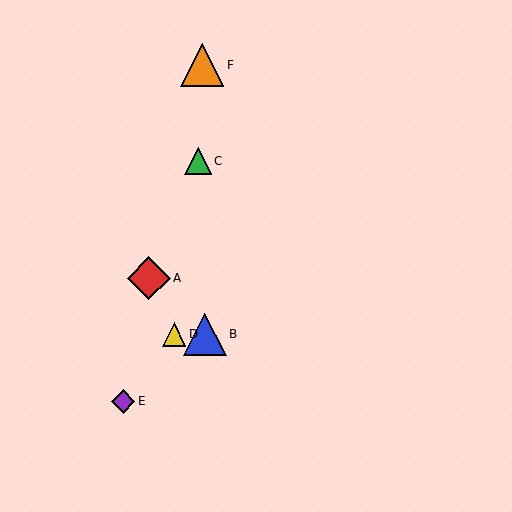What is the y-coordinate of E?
Object E is at y≈401.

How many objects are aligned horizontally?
2 objects (B, D) are aligned horizontally.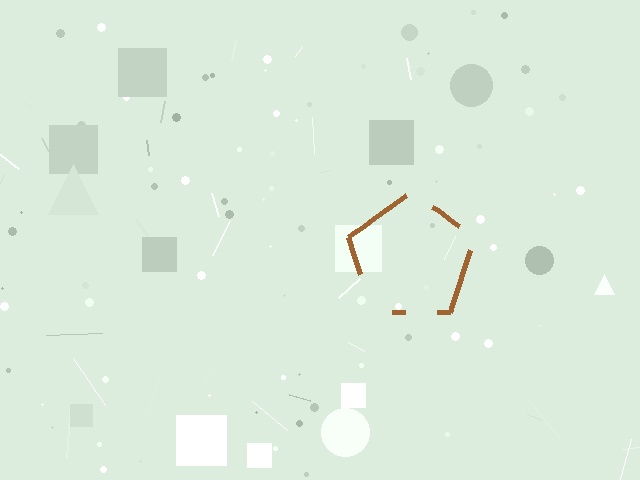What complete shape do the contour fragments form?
The contour fragments form a pentagon.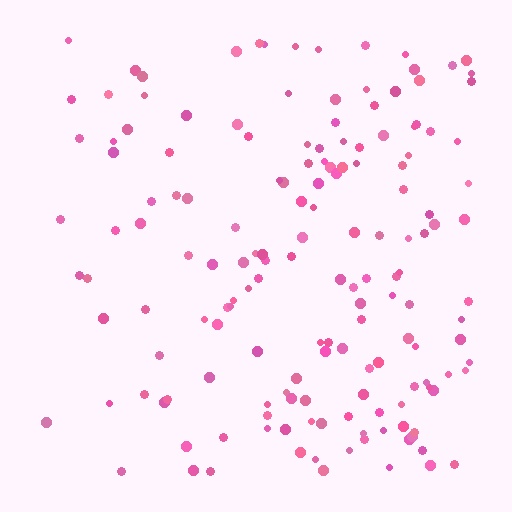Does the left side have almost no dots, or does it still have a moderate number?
Still a moderate number, just noticeably fewer than the right.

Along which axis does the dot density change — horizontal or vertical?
Horizontal.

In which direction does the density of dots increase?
From left to right, with the right side densest.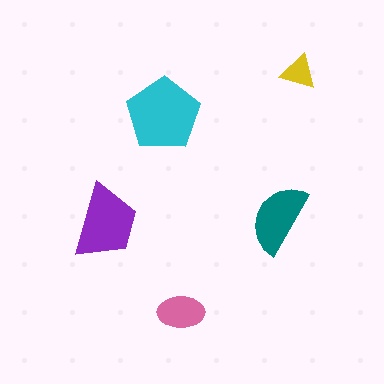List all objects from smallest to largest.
The yellow triangle, the pink ellipse, the teal semicircle, the purple trapezoid, the cyan pentagon.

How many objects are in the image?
There are 5 objects in the image.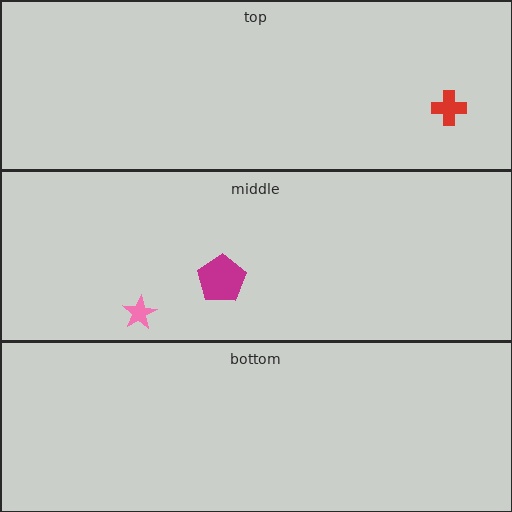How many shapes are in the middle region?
2.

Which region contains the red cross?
The top region.